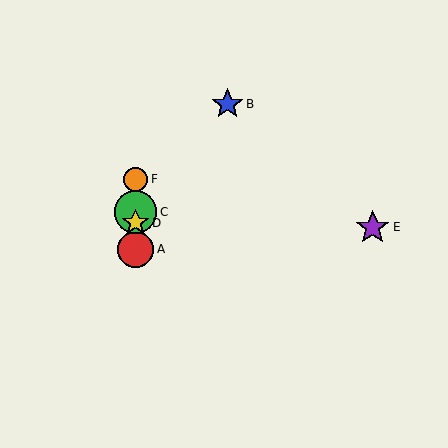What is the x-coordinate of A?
Object A is at x≈135.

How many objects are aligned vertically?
4 objects (A, C, D, F) are aligned vertically.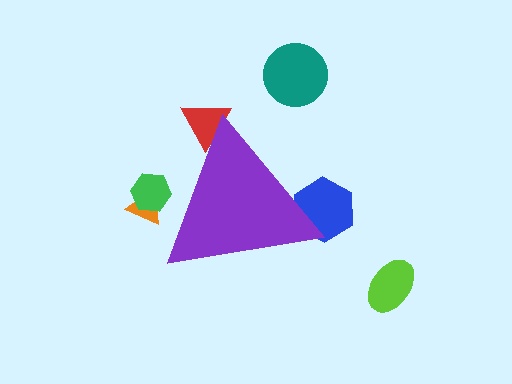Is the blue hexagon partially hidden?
Yes, the blue hexagon is partially hidden behind the purple triangle.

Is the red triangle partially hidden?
Yes, the red triangle is partially hidden behind the purple triangle.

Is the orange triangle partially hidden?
Yes, the orange triangle is partially hidden behind the purple triangle.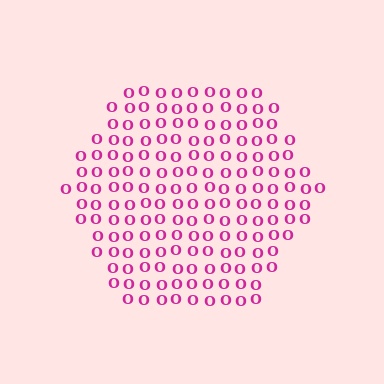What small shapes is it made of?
It is made of small letter O's.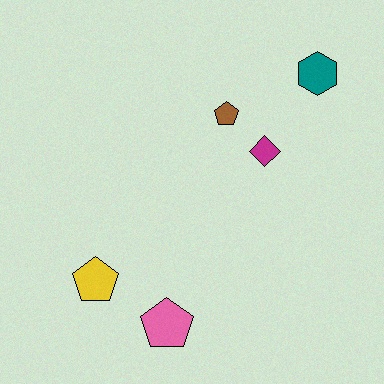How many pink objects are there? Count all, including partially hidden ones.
There is 1 pink object.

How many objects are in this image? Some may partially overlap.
There are 5 objects.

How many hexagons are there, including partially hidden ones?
There is 1 hexagon.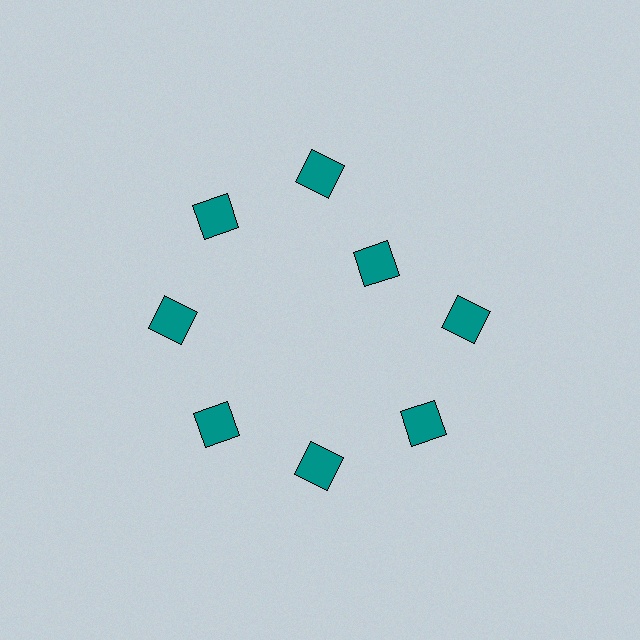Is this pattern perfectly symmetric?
No. The 8 teal squares are arranged in a ring, but one element near the 2 o'clock position is pulled inward toward the center, breaking the 8-fold rotational symmetry.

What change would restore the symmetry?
The symmetry would be restored by moving it outward, back onto the ring so that all 8 squares sit at equal angles and equal distance from the center.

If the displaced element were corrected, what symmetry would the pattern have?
It would have 8-fold rotational symmetry — the pattern would map onto itself every 45 degrees.